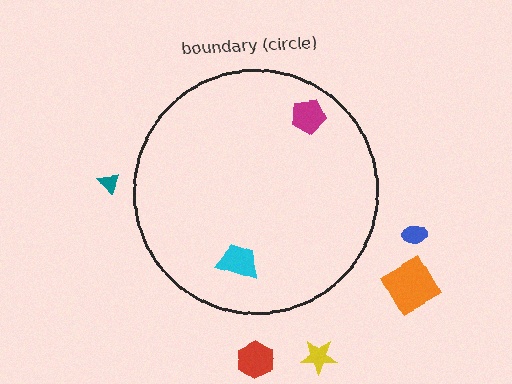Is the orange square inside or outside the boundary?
Outside.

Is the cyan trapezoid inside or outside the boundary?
Inside.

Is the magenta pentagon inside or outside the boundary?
Inside.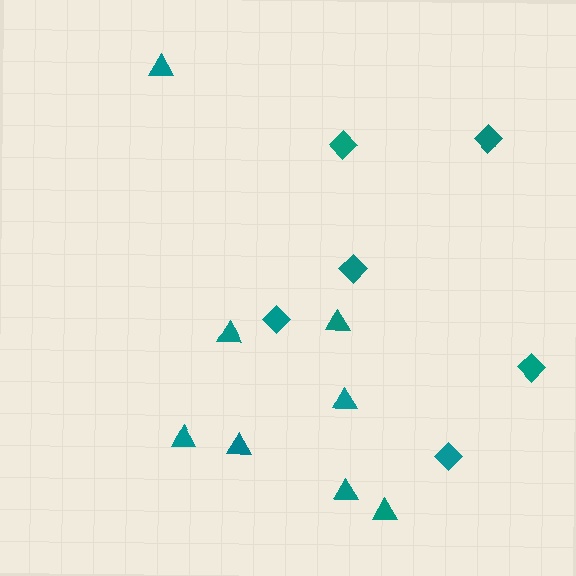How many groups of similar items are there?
There are 2 groups: one group of triangles (8) and one group of diamonds (6).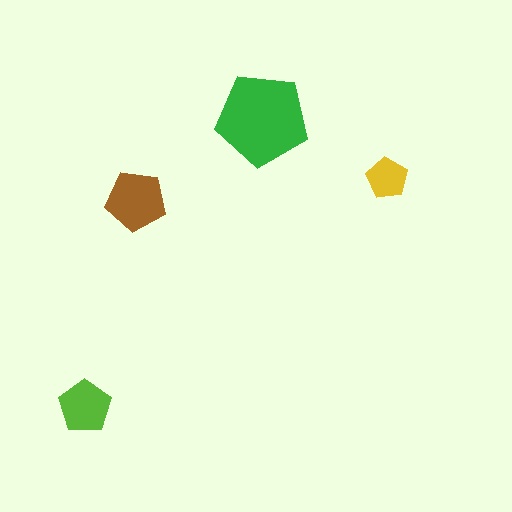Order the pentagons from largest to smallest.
the green one, the brown one, the lime one, the yellow one.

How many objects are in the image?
There are 4 objects in the image.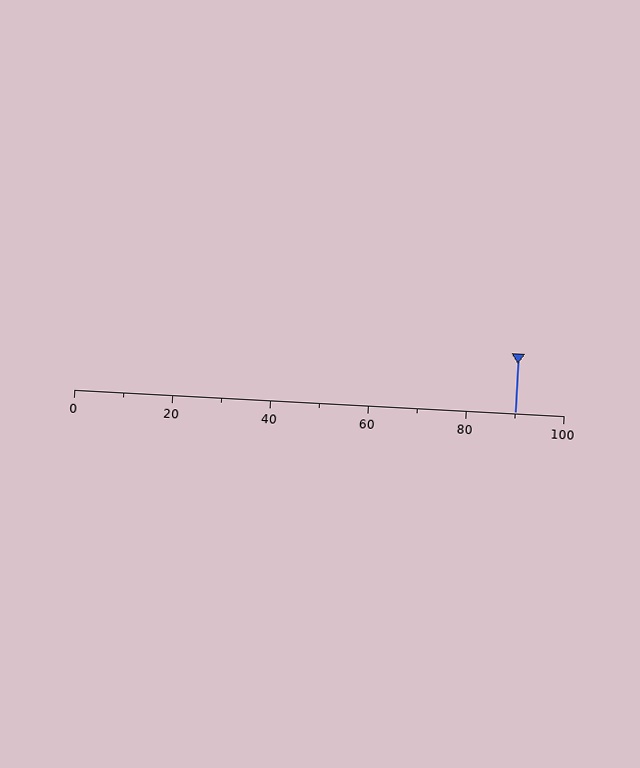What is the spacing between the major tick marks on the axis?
The major ticks are spaced 20 apart.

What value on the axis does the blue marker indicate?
The marker indicates approximately 90.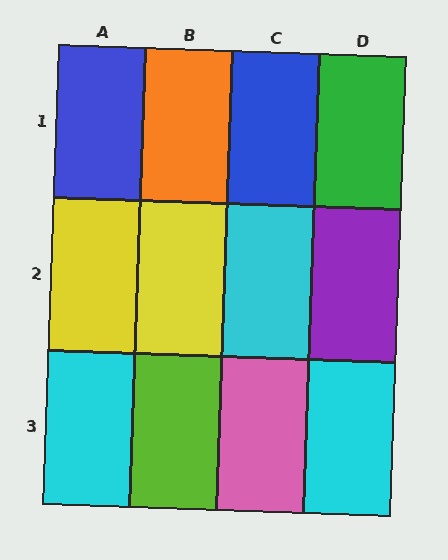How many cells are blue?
2 cells are blue.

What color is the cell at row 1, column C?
Blue.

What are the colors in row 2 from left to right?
Yellow, yellow, cyan, purple.